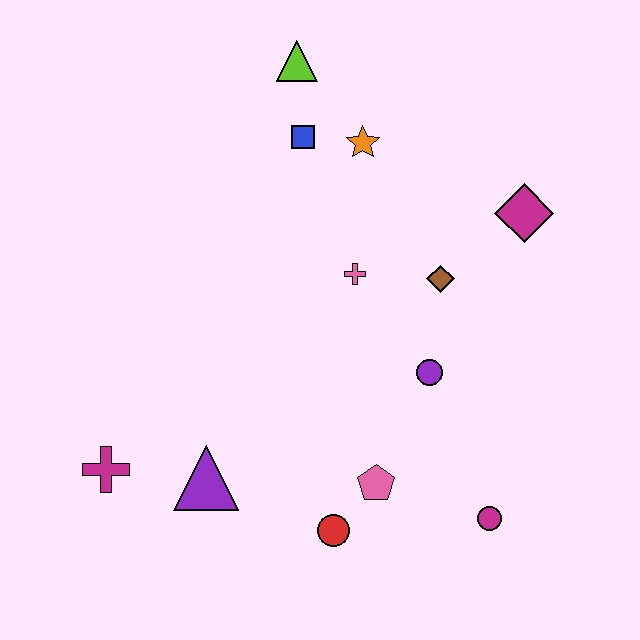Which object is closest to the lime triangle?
The blue square is closest to the lime triangle.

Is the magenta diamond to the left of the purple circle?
No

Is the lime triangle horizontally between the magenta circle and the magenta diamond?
No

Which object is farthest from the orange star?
The magenta cross is farthest from the orange star.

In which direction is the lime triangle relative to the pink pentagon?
The lime triangle is above the pink pentagon.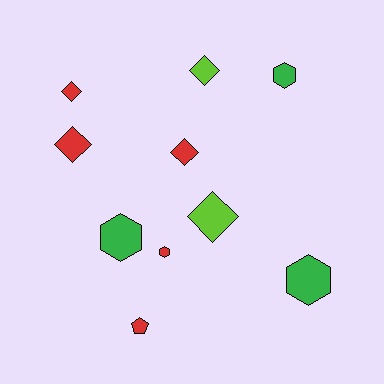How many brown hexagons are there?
There are no brown hexagons.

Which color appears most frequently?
Red, with 5 objects.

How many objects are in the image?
There are 10 objects.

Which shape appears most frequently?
Diamond, with 5 objects.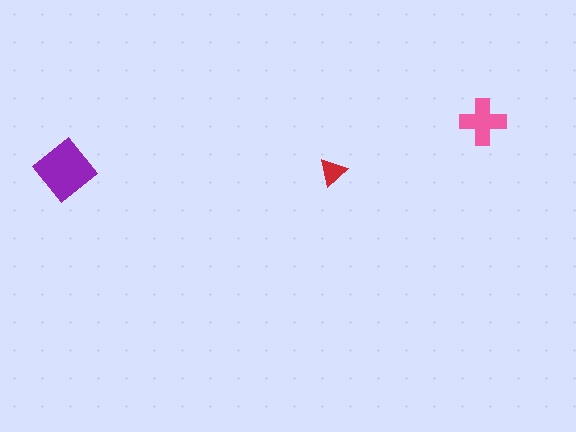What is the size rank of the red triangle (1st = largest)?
3rd.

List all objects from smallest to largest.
The red triangle, the pink cross, the purple diamond.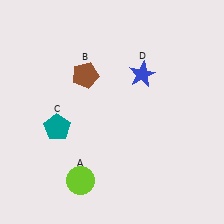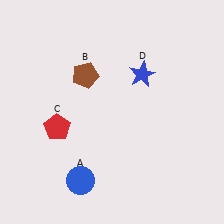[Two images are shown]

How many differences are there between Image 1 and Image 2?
There are 2 differences between the two images.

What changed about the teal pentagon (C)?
In Image 1, C is teal. In Image 2, it changed to red.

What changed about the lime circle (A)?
In Image 1, A is lime. In Image 2, it changed to blue.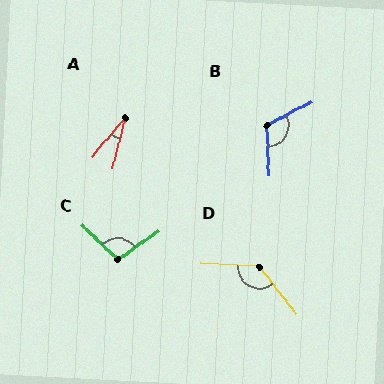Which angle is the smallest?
A, at approximately 26 degrees.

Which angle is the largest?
D, at approximately 131 degrees.